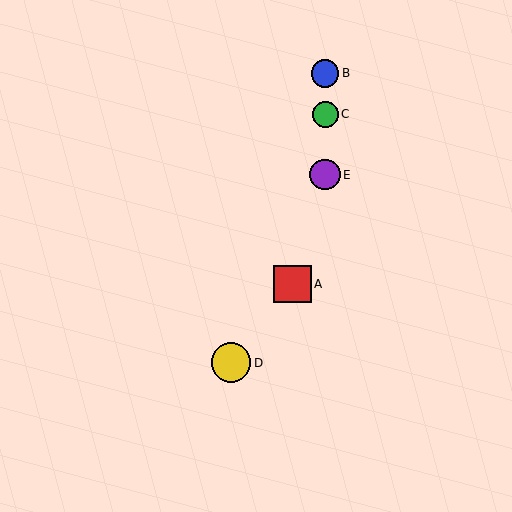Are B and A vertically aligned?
No, B is at x≈325 and A is at x≈292.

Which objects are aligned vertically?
Objects B, C, E are aligned vertically.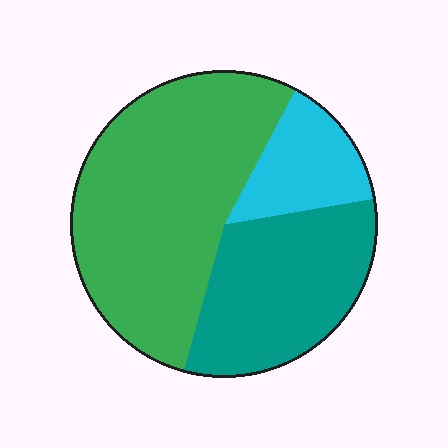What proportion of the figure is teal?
Teal takes up about one third (1/3) of the figure.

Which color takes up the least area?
Cyan, at roughly 15%.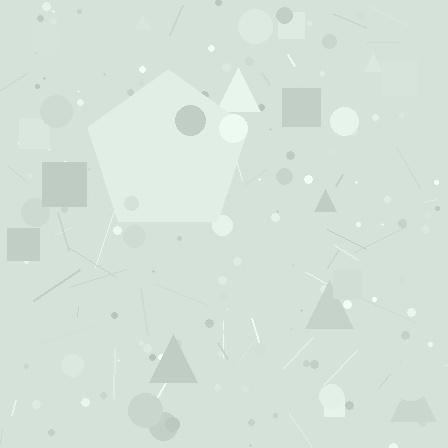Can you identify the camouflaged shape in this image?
The camouflaged shape is a pentagon.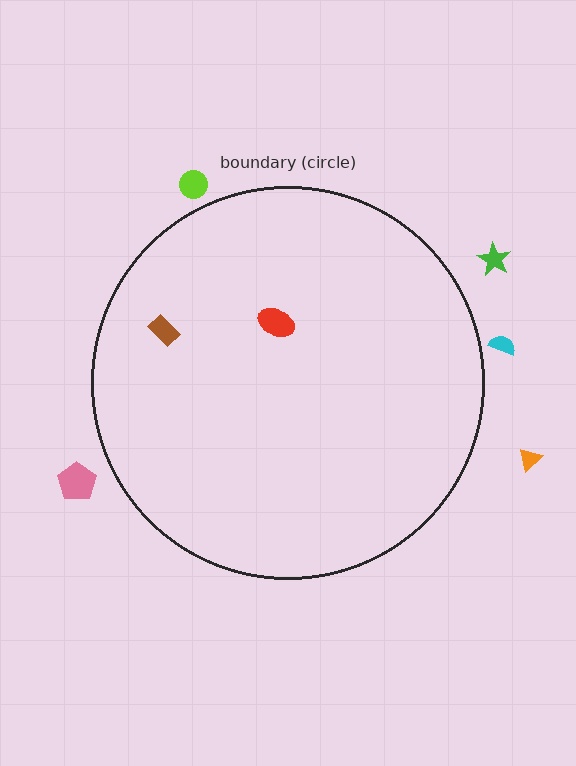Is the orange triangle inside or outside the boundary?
Outside.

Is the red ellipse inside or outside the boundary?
Inside.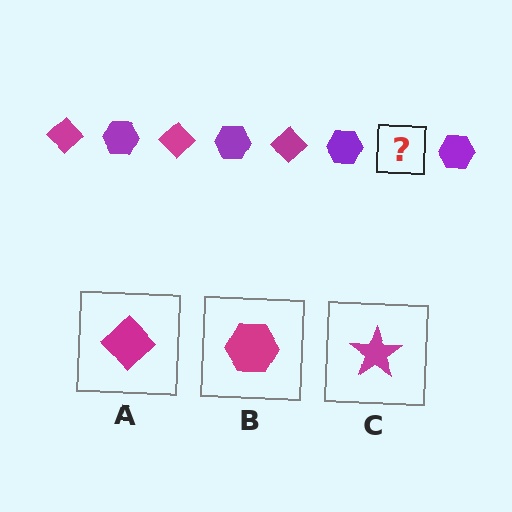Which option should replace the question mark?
Option A.